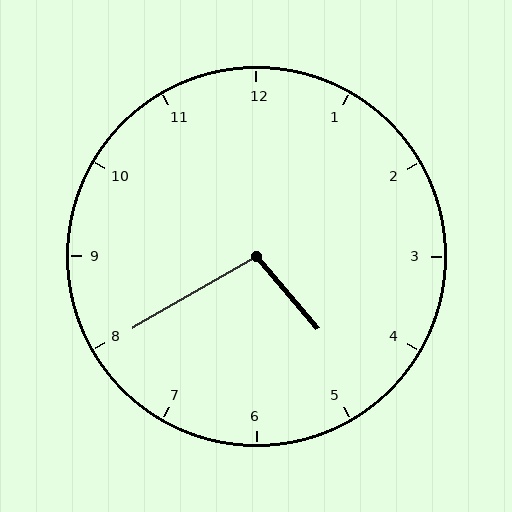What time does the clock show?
4:40.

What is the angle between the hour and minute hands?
Approximately 100 degrees.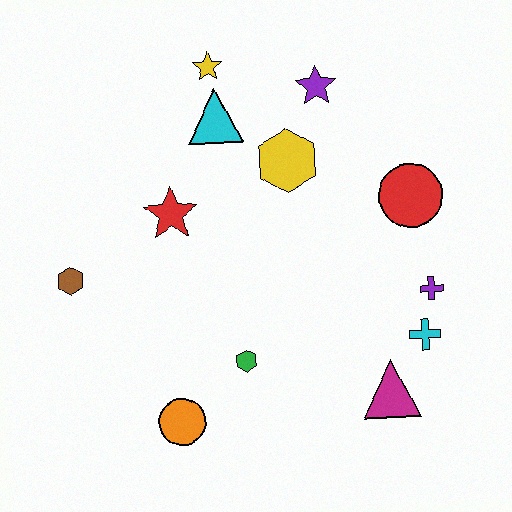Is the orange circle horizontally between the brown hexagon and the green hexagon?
Yes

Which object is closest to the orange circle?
The green hexagon is closest to the orange circle.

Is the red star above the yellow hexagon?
No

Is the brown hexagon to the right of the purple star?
No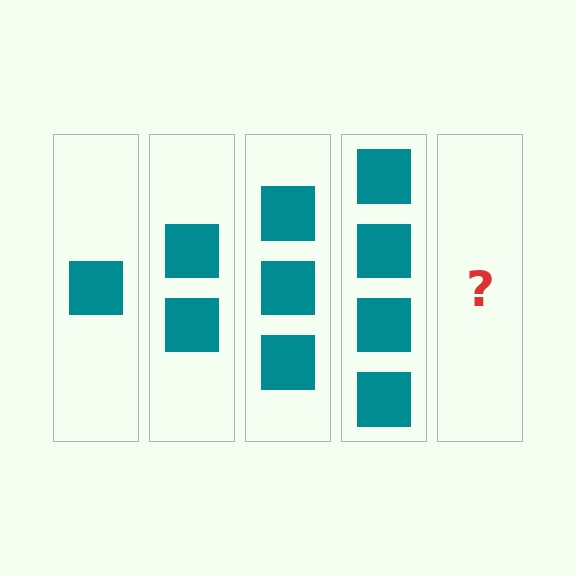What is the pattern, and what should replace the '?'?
The pattern is that each step adds one more square. The '?' should be 5 squares.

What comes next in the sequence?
The next element should be 5 squares.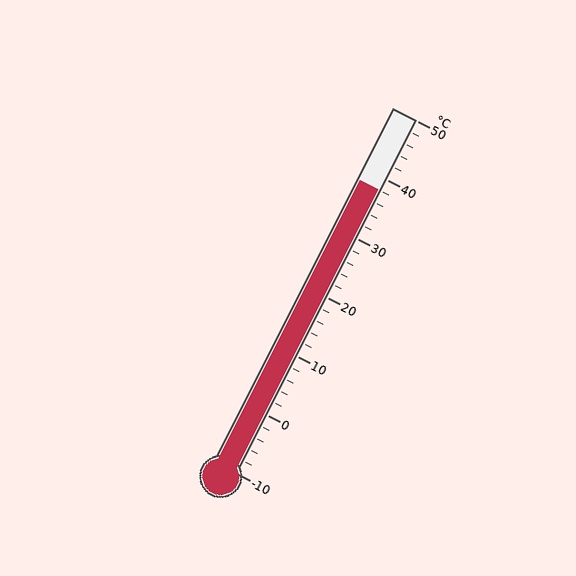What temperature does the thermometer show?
The thermometer shows approximately 38°C.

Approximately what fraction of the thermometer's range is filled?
The thermometer is filled to approximately 80% of its range.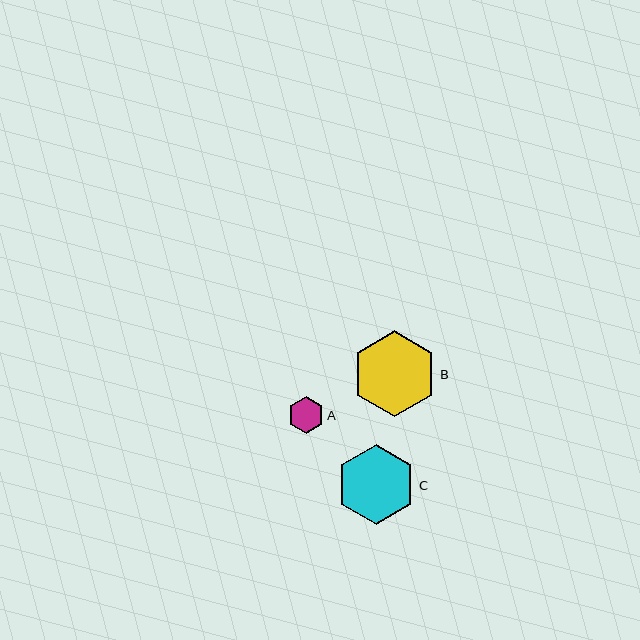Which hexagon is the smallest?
Hexagon A is the smallest with a size of approximately 36 pixels.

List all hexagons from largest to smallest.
From largest to smallest: B, C, A.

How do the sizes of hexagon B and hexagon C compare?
Hexagon B and hexagon C are approximately the same size.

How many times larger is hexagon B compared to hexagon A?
Hexagon B is approximately 2.4 times the size of hexagon A.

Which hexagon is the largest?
Hexagon B is the largest with a size of approximately 86 pixels.